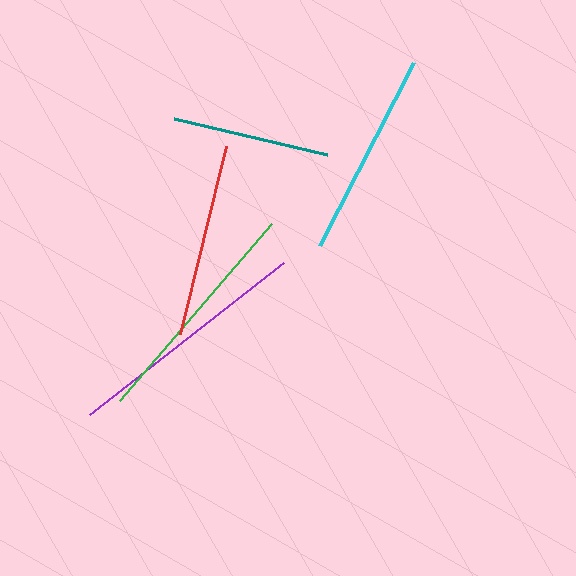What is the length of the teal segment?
The teal segment is approximately 158 pixels long.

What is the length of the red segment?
The red segment is approximately 194 pixels long.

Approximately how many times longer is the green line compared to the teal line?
The green line is approximately 1.5 times the length of the teal line.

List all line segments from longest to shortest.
From longest to shortest: purple, green, cyan, red, teal.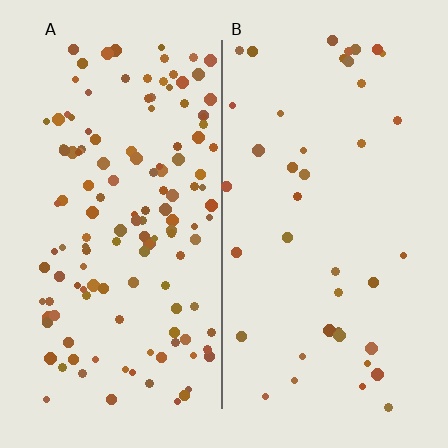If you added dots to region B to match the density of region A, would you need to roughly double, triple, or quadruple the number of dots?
Approximately triple.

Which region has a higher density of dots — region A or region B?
A (the left).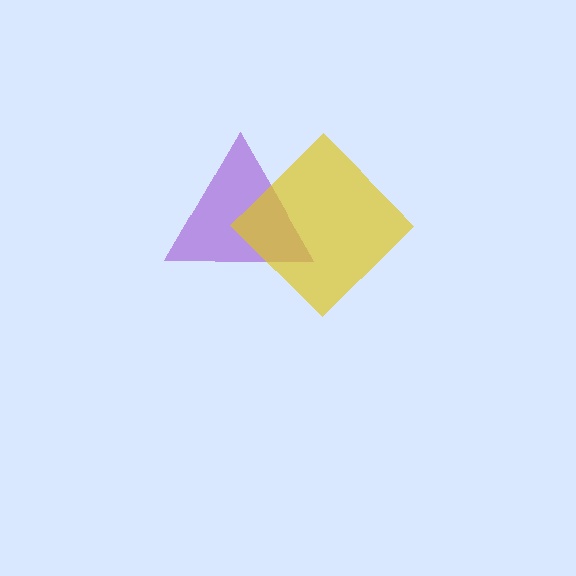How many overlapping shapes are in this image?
There are 2 overlapping shapes in the image.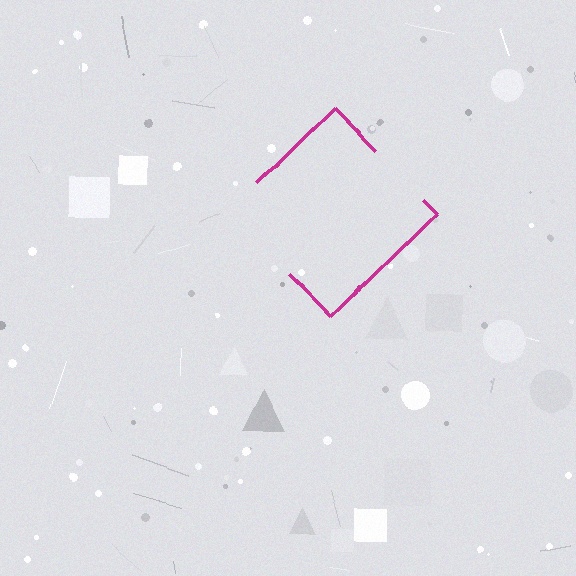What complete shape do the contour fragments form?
The contour fragments form a diamond.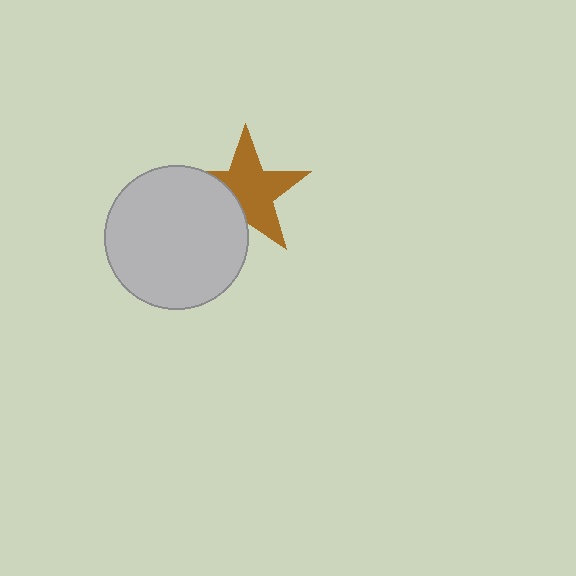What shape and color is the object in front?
The object in front is a light gray circle.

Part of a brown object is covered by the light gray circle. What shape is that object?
It is a star.